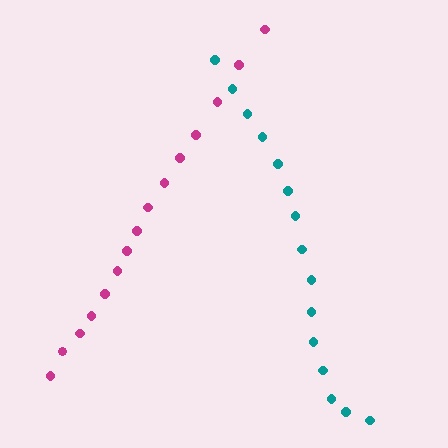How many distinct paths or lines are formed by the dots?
There are 2 distinct paths.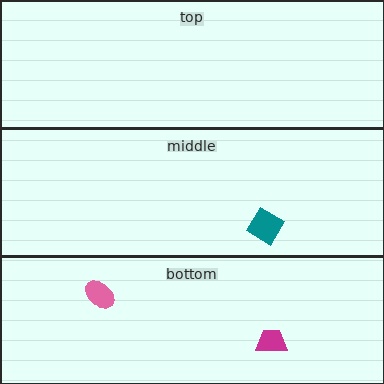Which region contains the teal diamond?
The middle region.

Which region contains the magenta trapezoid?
The bottom region.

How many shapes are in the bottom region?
2.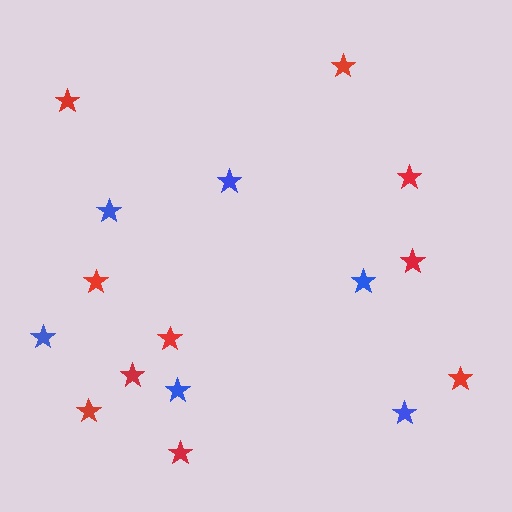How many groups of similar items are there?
There are 2 groups: one group of red stars (10) and one group of blue stars (6).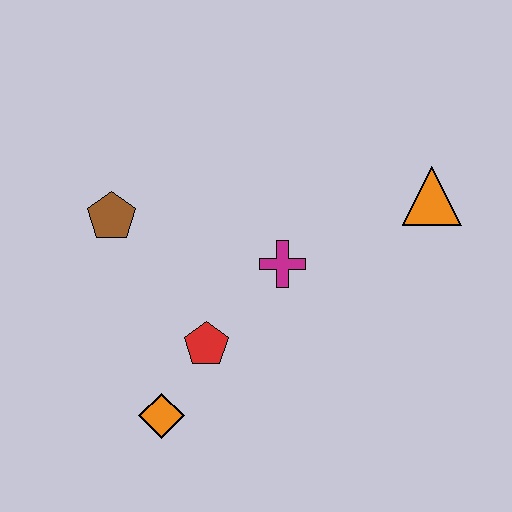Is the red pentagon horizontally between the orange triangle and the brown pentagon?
Yes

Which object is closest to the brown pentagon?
The red pentagon is closest to the brown pentagon.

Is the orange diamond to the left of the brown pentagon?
No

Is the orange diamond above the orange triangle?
No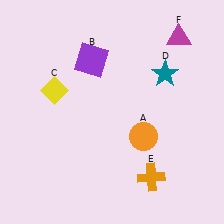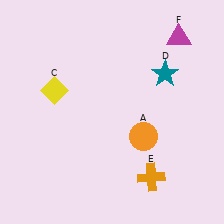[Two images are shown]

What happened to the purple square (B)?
The purple square (B) was removed in Image 2. It was in the top-left area of Image 1.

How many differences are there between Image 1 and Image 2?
There is 1 difference between the two images.